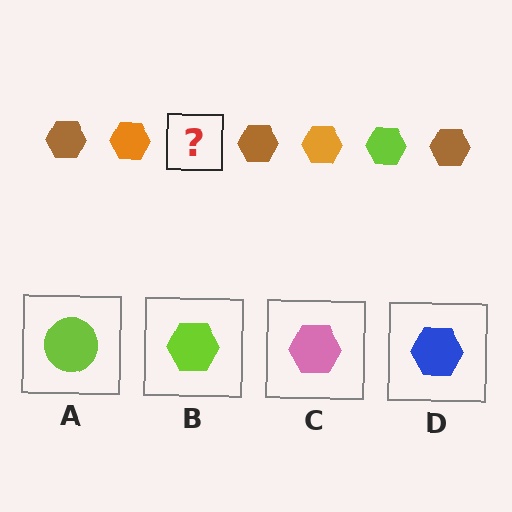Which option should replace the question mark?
Option B.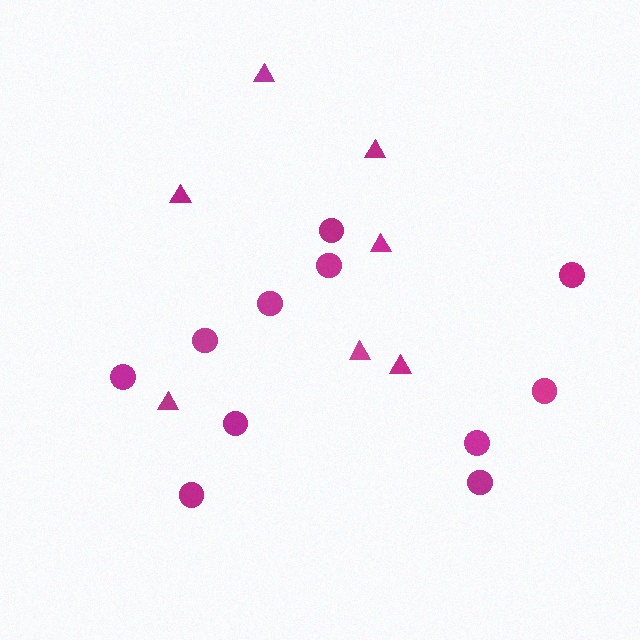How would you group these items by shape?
There are 2 groups: one group of circles (11) and one group of triangles (7).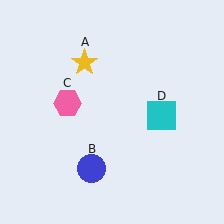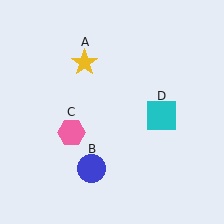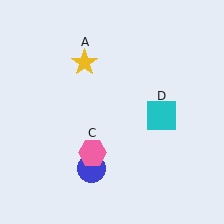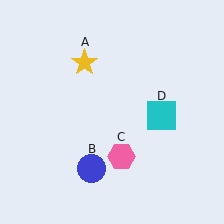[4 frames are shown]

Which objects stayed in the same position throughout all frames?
Yellow star (object A) and blue circle (object B) and cyan square (object D) remained stationary.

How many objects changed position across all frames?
1 object changed position: pink hexagon (object C).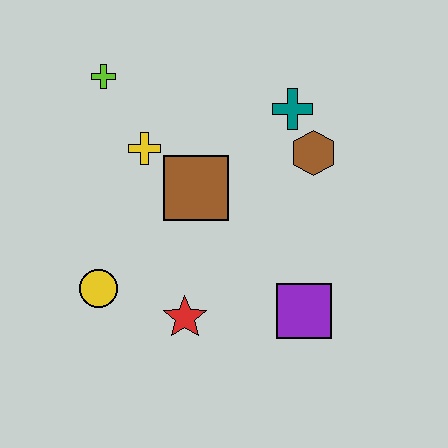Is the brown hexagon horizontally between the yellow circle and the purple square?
No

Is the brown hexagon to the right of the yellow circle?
Yes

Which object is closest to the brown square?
The yellow cross is closest to the brown square.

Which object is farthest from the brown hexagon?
The yellow circle is farthest from the brown hexagon.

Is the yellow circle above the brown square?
No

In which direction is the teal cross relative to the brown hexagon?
The teal cross is above the brown hexagon.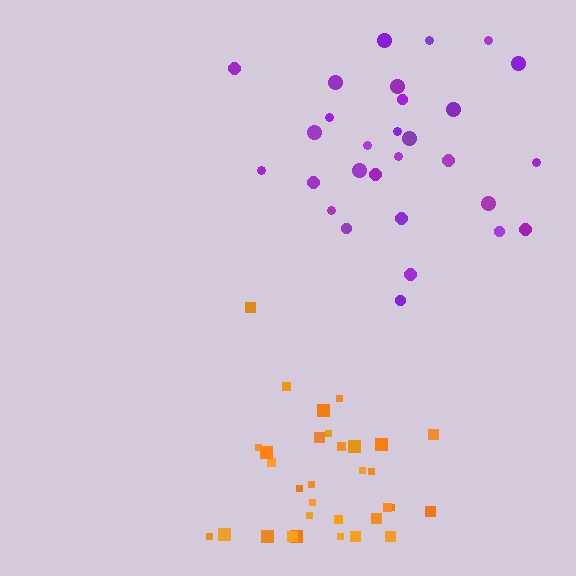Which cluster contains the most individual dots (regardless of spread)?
Orange (33).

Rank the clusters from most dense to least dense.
orange, purple.